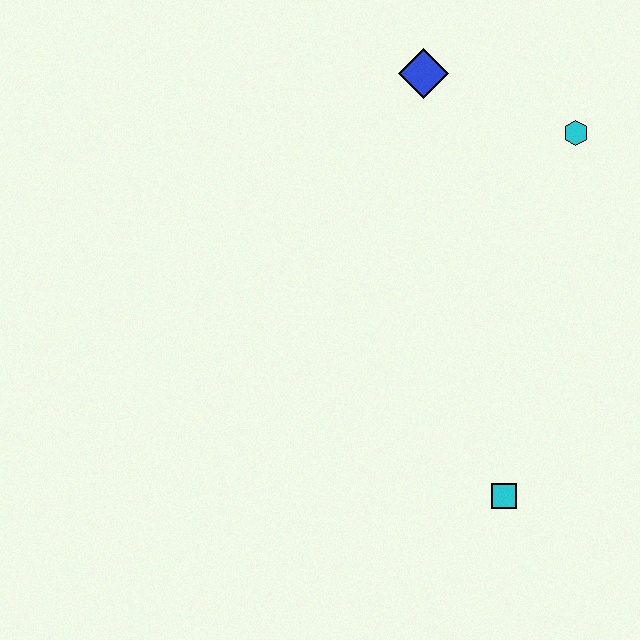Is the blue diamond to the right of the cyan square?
No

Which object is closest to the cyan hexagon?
The blue diamond is closest to the cyan hexagon.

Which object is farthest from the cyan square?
The blue diamond is farthest from the cyan square.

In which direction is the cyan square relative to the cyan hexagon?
The cyan square is below the cyan hexagon.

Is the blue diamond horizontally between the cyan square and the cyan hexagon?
No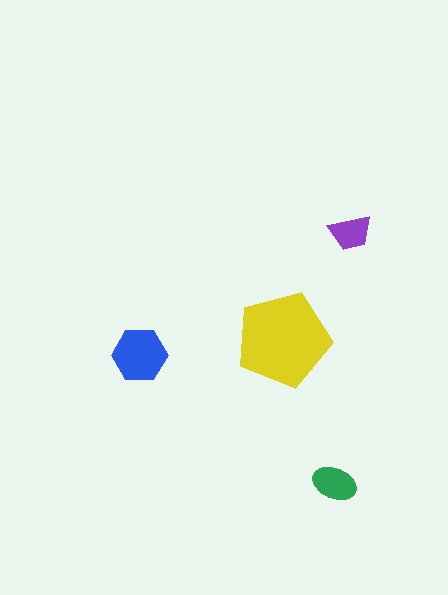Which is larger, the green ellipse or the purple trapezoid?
The green ellipse.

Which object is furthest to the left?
The blue hexagon is leftmost.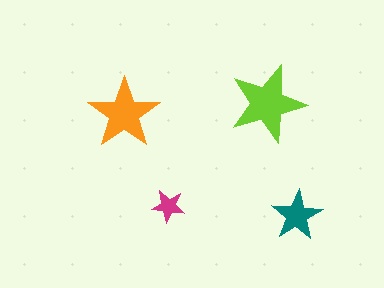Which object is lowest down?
The teal star is bottommost.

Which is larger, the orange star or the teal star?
The orange one.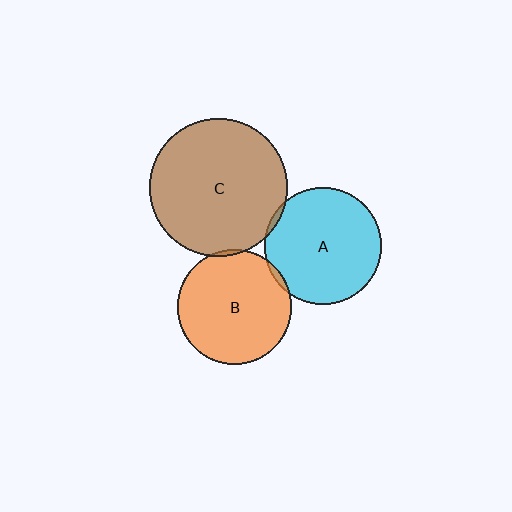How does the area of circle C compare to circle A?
Approximately 1.4 times.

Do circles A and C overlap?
Yes.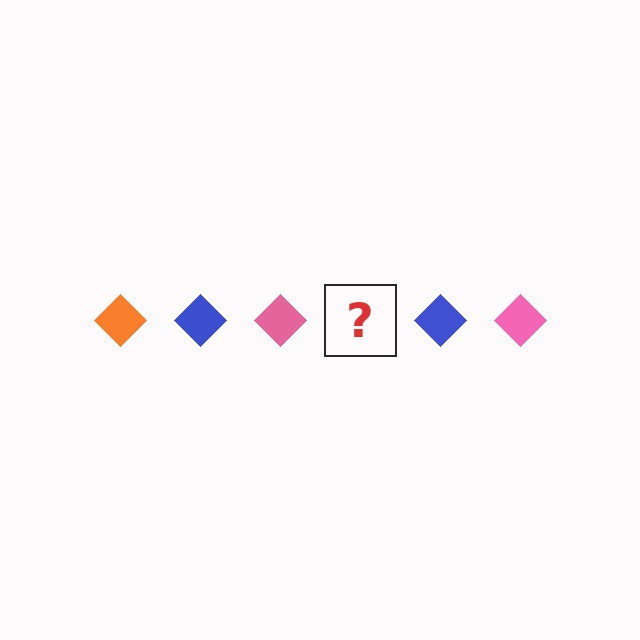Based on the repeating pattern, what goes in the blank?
The blank should be an orange diamond.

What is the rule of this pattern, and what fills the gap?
The rule is that the pattern cycles through orange, blue, pink diamonds. The gap should be filled with an orange diamond.